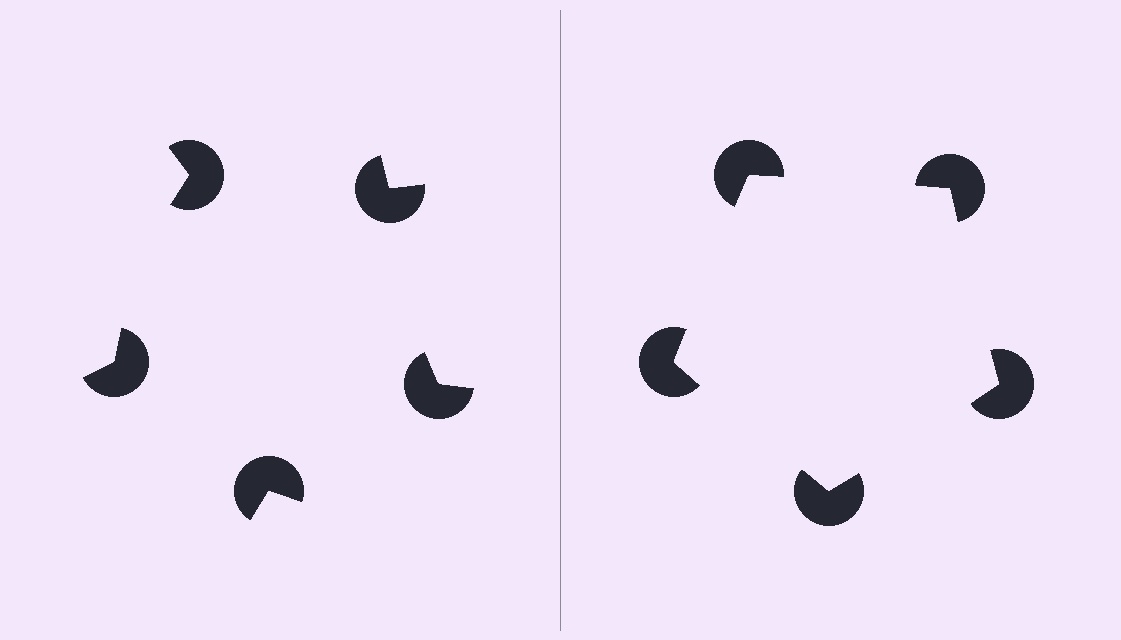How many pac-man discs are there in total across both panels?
10 — 5 on each side.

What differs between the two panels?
The pac-man discs are positioned identically on both sides; only the wedge orientations differ. On the right they align to a pentagon; on the left they are misaligned.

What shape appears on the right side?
An illusory pentagon.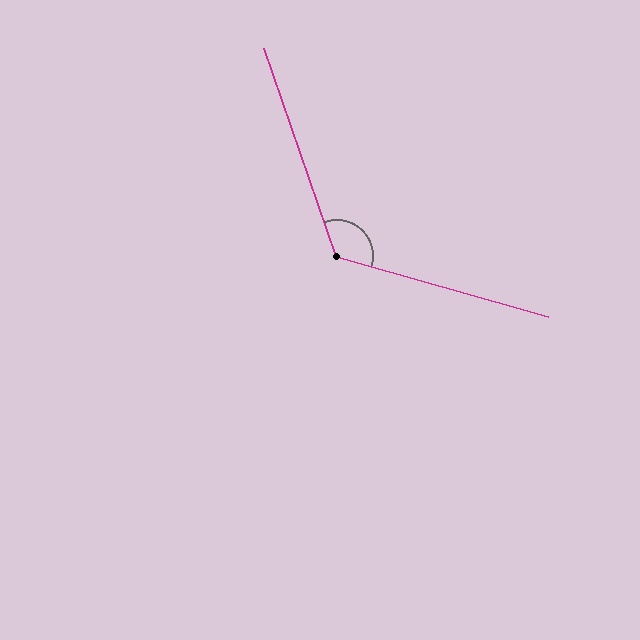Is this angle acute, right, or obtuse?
It is obtuse.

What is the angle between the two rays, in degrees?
Approximately 125 degrees.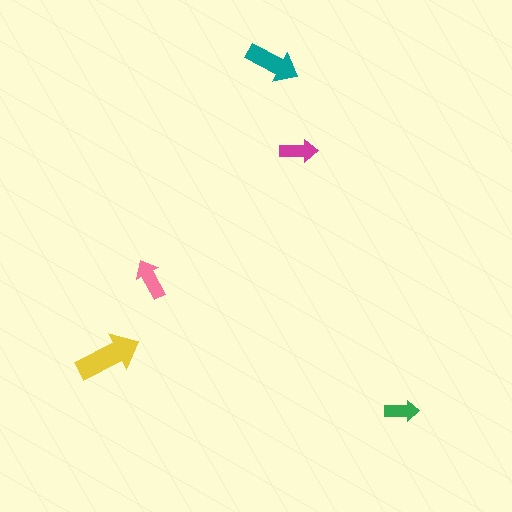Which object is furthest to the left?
The yellow arrow is leftmost.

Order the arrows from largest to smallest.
the yellow one, the teal one, the pink one, the magenta one, the green one.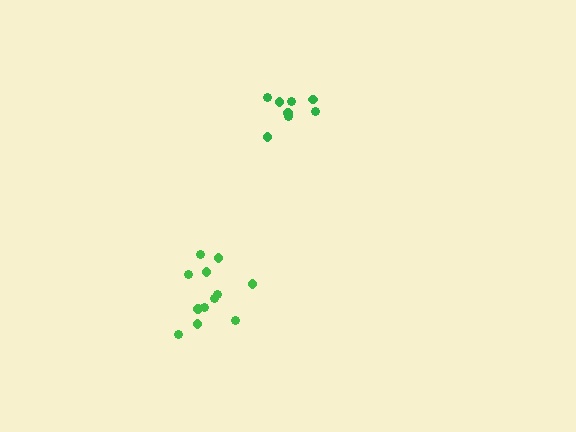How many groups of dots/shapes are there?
There are 2 groups.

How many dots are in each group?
Group 1: 12 dots, Group 2: 8 dots (20 total).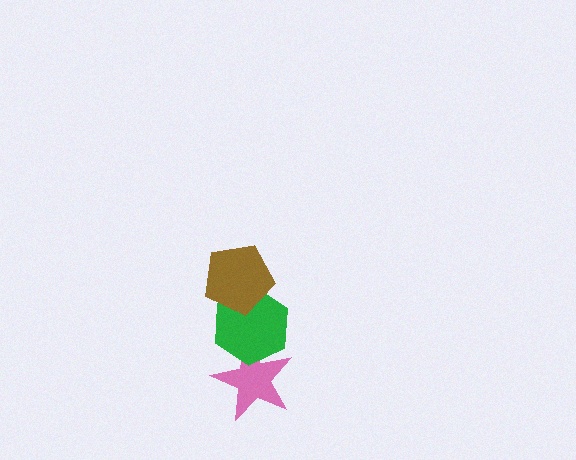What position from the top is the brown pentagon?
The brown pentagon is 1st from the top.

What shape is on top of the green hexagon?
The brown pentagon is on top of the green hexagon.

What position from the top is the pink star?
The pink star is 3rd from the top.